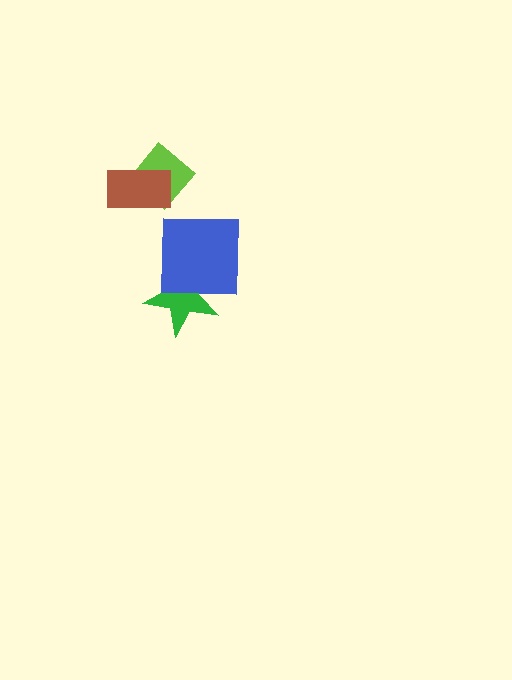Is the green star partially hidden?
Yes, it is partially covered by another shape.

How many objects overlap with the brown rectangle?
1 object overlaps with the brown rectangle.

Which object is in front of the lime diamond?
The brown rectangle is in front of the lime diamond.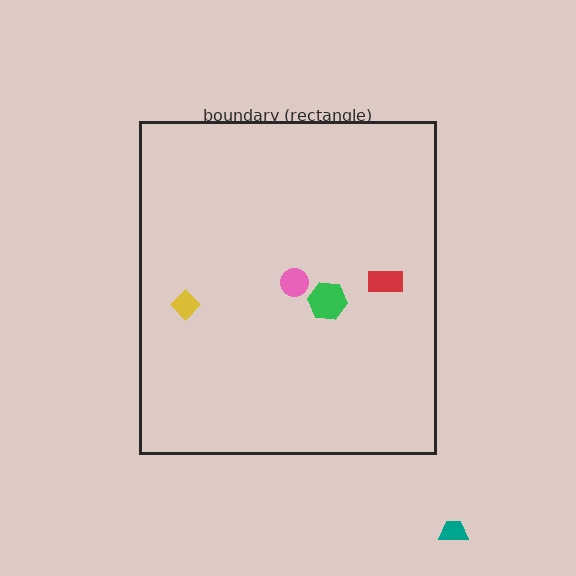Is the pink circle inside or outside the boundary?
Inside.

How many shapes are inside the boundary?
4 inside, 1 outside.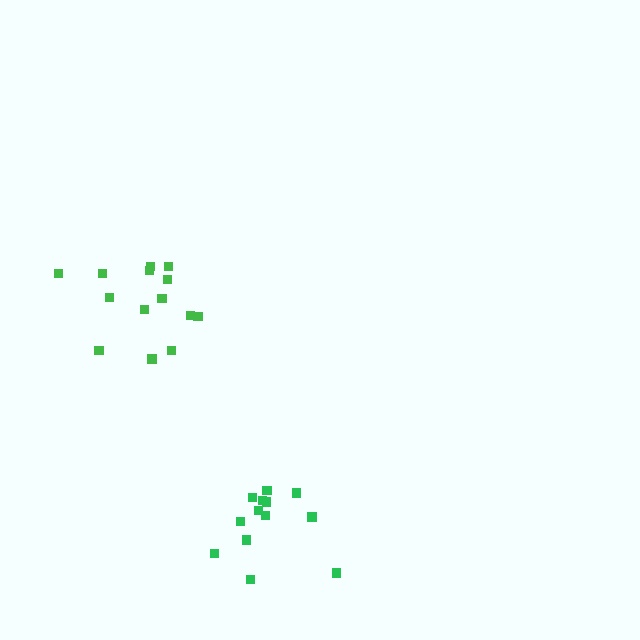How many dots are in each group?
Group 1: 13 dots, Group 2: 14 dots (27 total).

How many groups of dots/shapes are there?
There are 2 groups.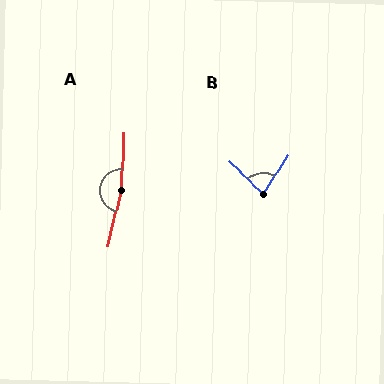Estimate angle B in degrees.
Approximately 81 degrees.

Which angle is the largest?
A, at approximately 169 degrees.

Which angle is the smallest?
B, at approximately 81 degrees.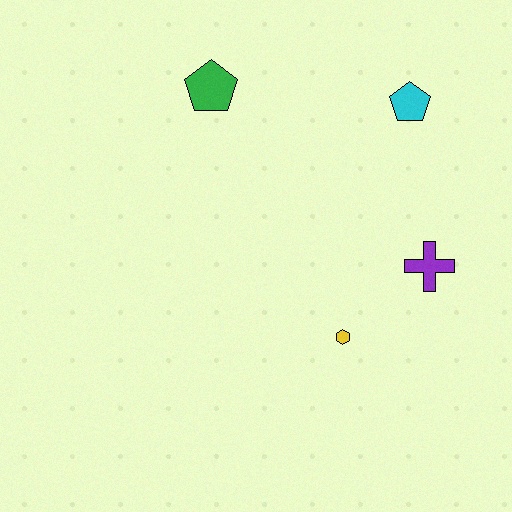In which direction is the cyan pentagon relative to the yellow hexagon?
The cyan pentagon is above the yellow hexagon.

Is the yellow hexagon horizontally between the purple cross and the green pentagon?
Yes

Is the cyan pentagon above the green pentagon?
No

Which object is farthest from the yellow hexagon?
The green pentagon is farthest from the yellow hexagon.